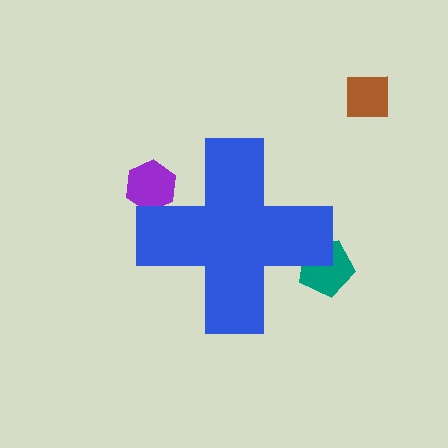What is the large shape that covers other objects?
A blue cross.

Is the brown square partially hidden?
No, the brown square is fully visible.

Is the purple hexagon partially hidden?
Yes, the purple hexagon is partially hidden behind the blue cross.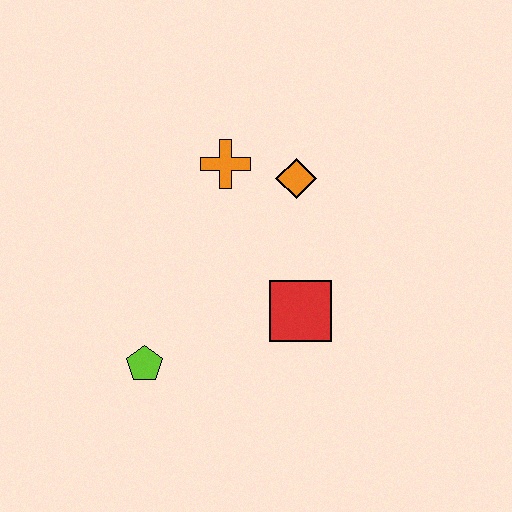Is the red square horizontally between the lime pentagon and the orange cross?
No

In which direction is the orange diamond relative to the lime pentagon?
The orange diamond is above the lime pentagon.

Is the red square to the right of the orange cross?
Yes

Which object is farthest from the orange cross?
The lime pentagon is farthest from the orange cross.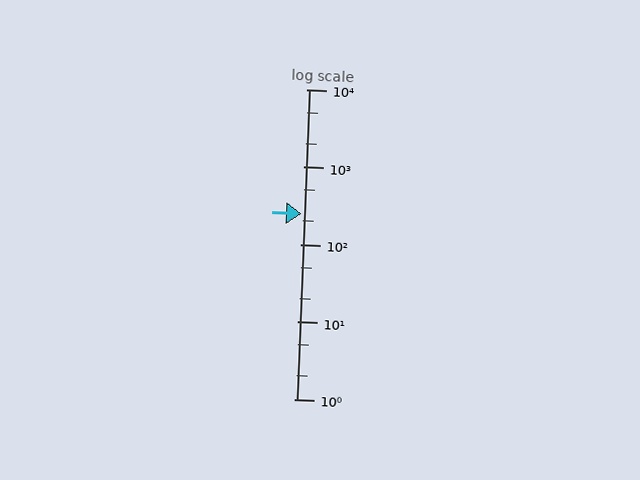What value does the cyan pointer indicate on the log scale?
The pointer indicates approximately 250.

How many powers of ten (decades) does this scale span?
The scale spans 4 decades, from 1 to 10000.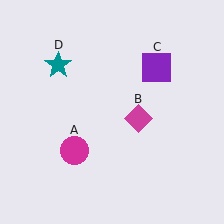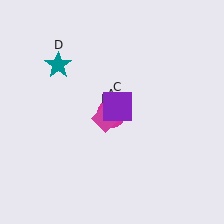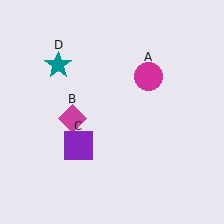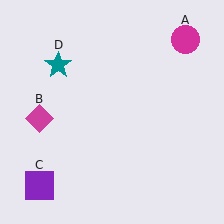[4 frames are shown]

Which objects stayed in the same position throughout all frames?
Teal star (object D) remained stationary.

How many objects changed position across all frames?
3 objects changed position: magenta circle (object A), magenta diamond (object B), purple square (object C).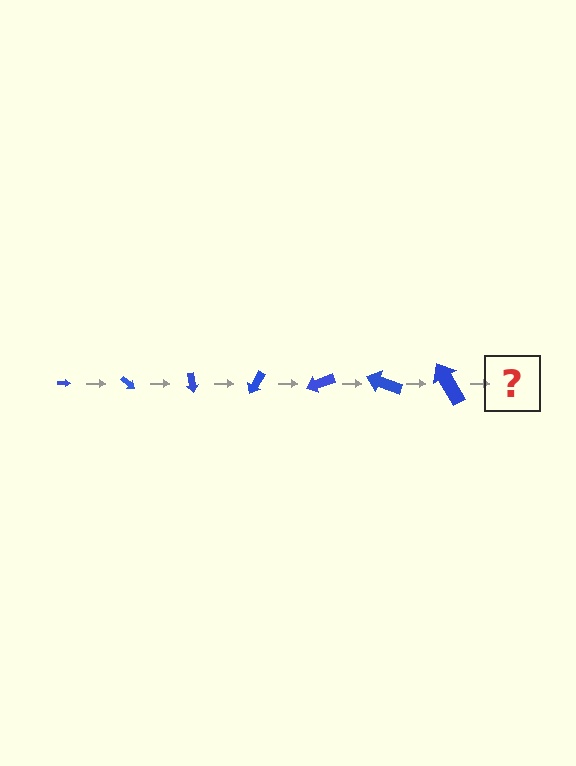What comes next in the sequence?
The next element should be an arrow, larger than the previous one and rotated 280 degrees from the start.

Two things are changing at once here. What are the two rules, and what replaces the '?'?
The two rules are that the arrow grows larger each step and it rotates 40 degrees each step. The '?' should be an arrow, larger than the previous one and rotated 280 degrees from the start.